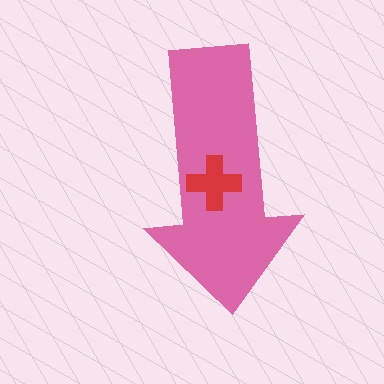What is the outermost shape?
The pink arrow.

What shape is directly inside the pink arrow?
The red cross.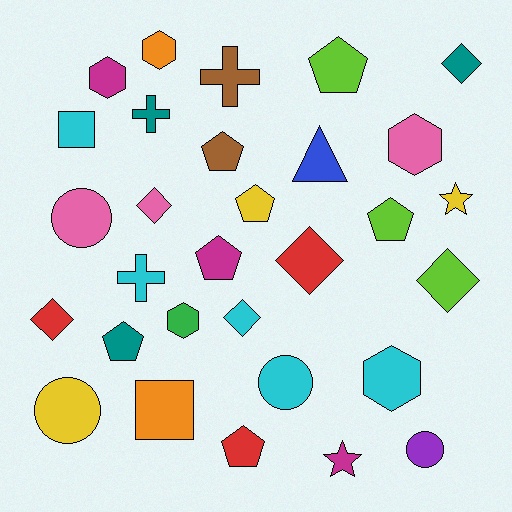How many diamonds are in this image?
There are 6 diamonds.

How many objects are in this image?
There are 30 objects.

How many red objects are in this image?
There are 3 red objects.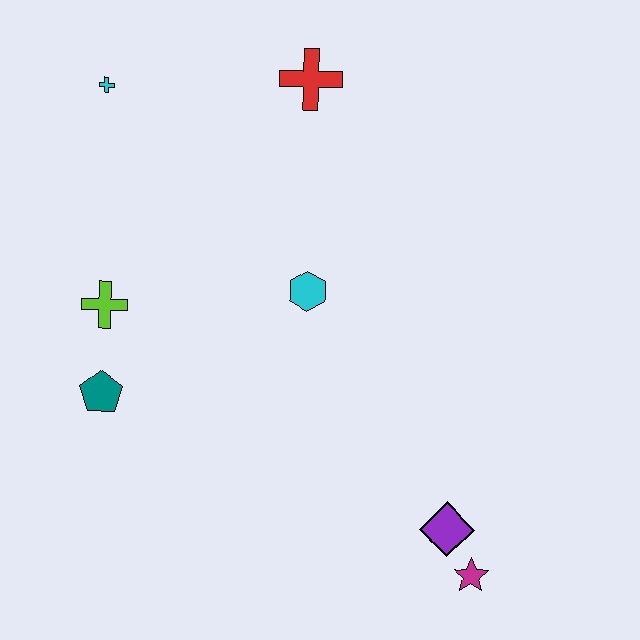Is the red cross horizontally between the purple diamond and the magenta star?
No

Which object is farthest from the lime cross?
The magenta star is farthest from the lime cross.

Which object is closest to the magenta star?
The purple diamond is closest to the magenta star.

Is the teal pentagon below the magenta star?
No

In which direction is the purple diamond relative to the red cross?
The purple diamond is below the red cross.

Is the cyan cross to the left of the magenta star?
Yes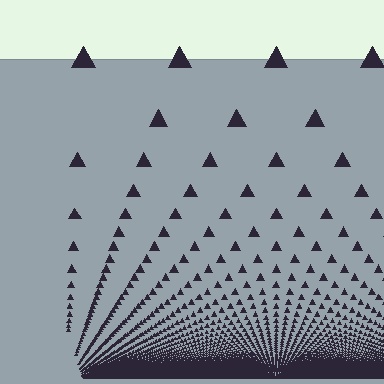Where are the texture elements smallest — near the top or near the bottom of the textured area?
Near the bottom.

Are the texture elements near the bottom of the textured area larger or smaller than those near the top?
Smaller. The gradient is inverted — elements near the bottom are smaller and denser.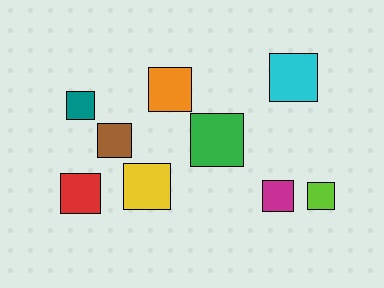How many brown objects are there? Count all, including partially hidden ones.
There is 1 brown object.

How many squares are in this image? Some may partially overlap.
There are 9 squares.